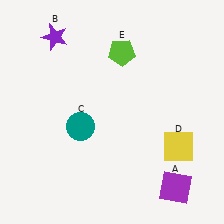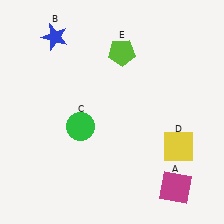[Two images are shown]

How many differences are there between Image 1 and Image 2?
There are 3 differences between the two images.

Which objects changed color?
A changed from purple to magenta. B changed from purple to blue. C changed from teal to green.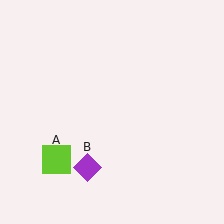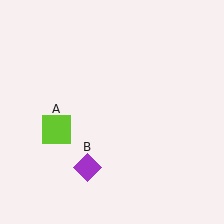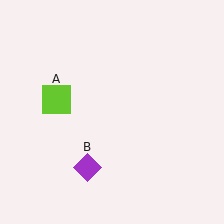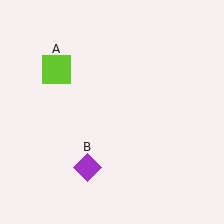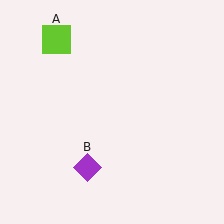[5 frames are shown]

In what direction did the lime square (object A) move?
The lime square (object A) moved up.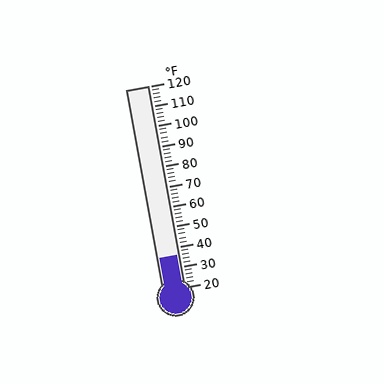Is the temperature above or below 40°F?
The temperature is below 40°F.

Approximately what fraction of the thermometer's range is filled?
The thermometer is filled to approximately 15% of its range.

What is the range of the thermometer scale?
The thermometer scale ranges from 20°F to 120°F.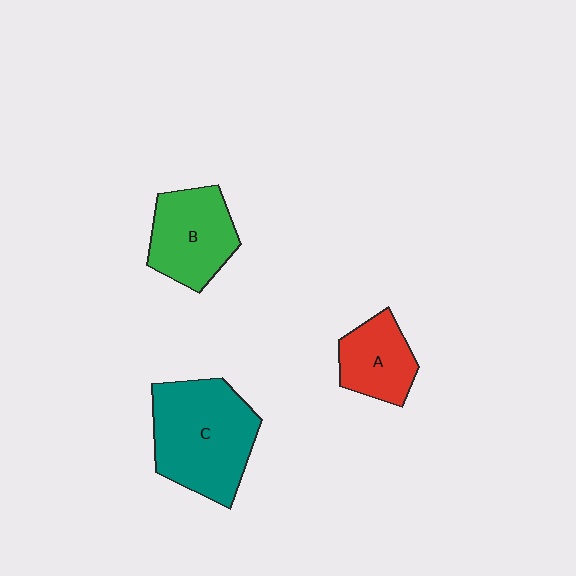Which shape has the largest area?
Shape C (teal).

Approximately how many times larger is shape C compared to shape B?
Approximately 1.5 times.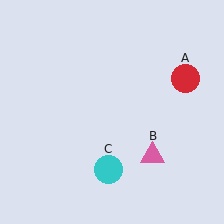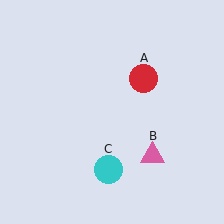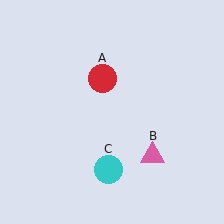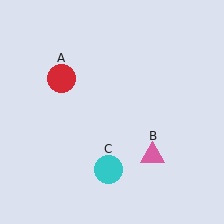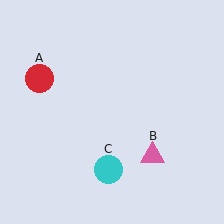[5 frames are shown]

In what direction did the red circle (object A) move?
The red circle (object A) moved left.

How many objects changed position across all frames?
1 object changed position: red circle (object A).